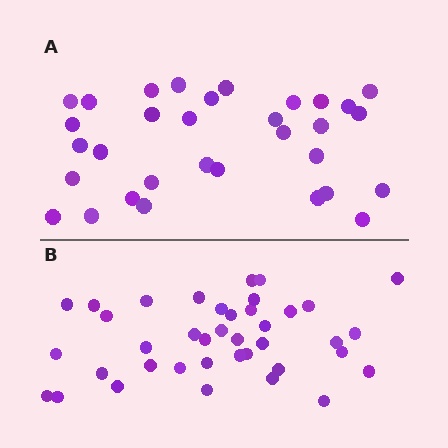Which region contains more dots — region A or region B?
Region B (the bottom region) has more dots.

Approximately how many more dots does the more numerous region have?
Region B has roughly 8 or so more dots than region A.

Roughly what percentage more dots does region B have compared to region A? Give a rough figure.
About 20% more.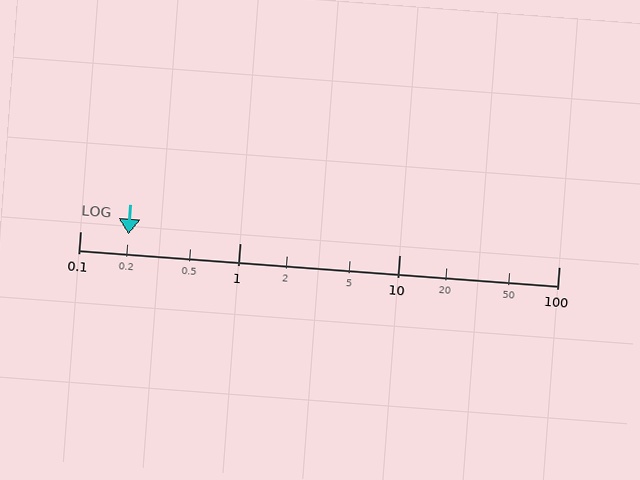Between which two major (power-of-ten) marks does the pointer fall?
The pointer is between 0.1 and 1.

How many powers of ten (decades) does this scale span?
The scale spans 3 decades, from 0.1 to 100.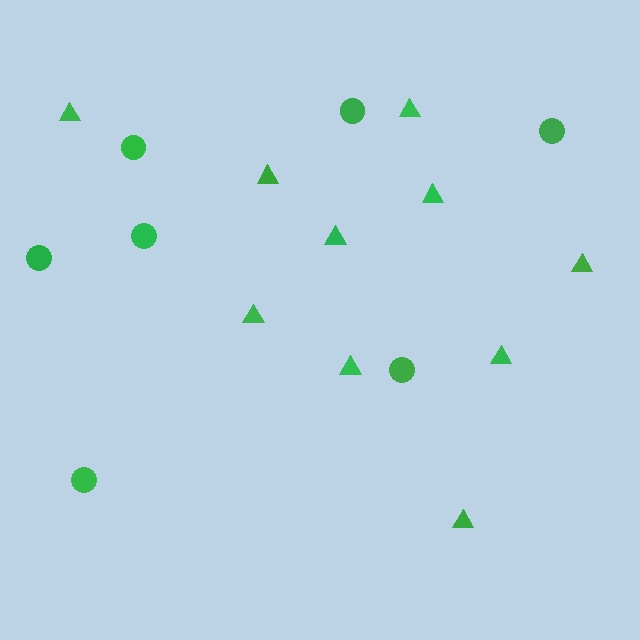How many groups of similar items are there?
There are 2 groups: one group of circles (7) and one group of triangles (10).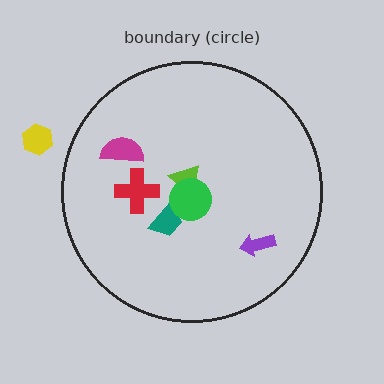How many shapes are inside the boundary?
6 inside, 1 outside.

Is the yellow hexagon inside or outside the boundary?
Outside.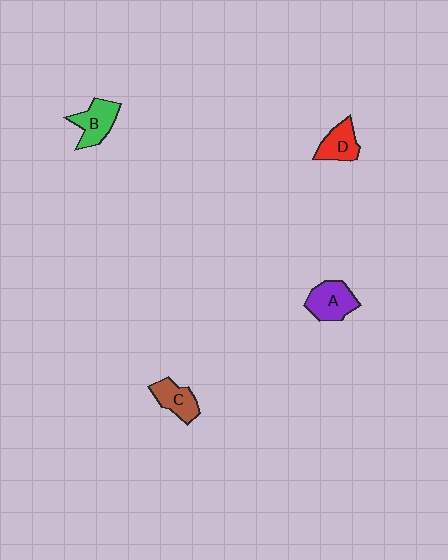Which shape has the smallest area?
Shape D (red).